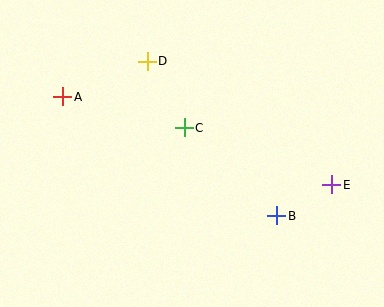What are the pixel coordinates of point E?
Point E is at (332, 185).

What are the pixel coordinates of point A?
Point A is at (63, 97).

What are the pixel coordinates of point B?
Point B is at (277, 216).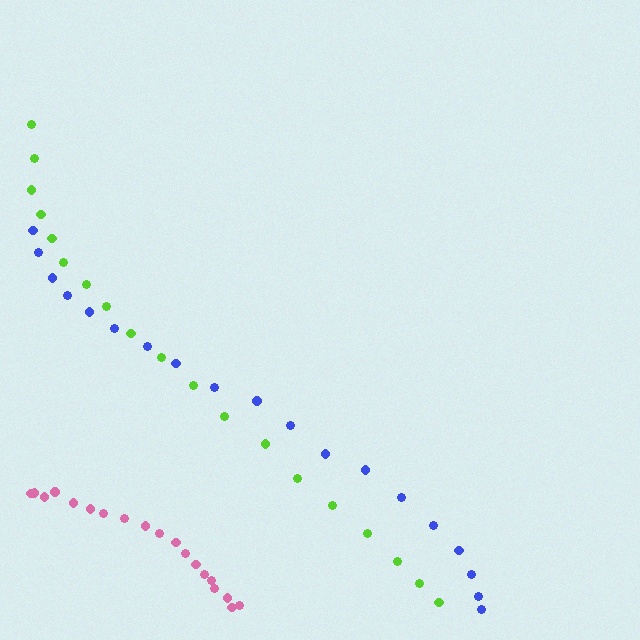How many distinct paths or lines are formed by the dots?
There are 3 distinct paths.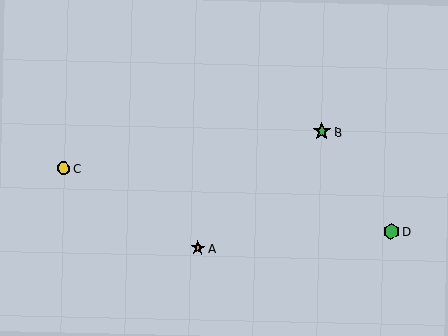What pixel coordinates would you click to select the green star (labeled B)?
Click at (322, 132) to select the green star B.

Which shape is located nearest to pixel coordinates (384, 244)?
The green hexagon (labeled D) at (391, 231) is nearest to that location.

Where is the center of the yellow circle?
The center of the yellow circle is at (63, 168).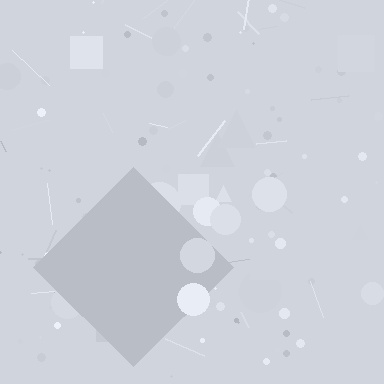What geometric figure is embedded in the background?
A diamond is embedded in the background.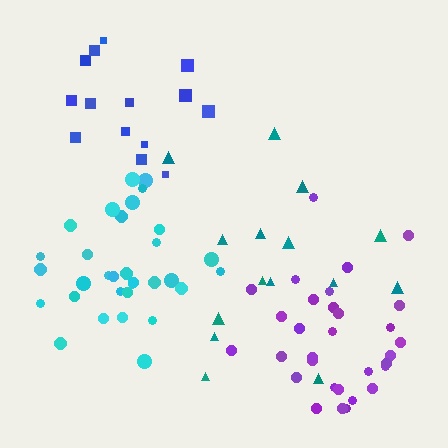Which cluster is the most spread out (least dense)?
Teal.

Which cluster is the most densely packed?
Purple.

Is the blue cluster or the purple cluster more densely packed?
Purple.